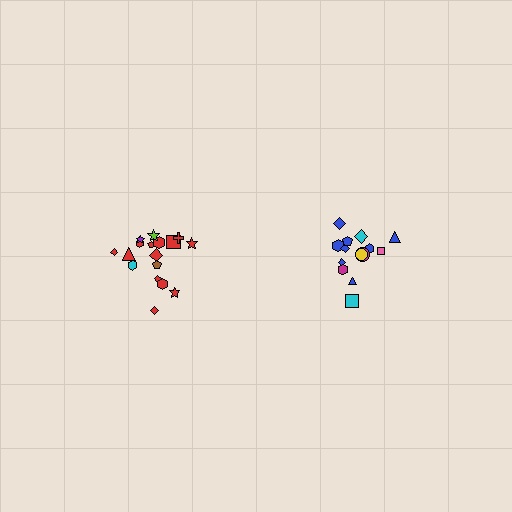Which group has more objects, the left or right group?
The left group.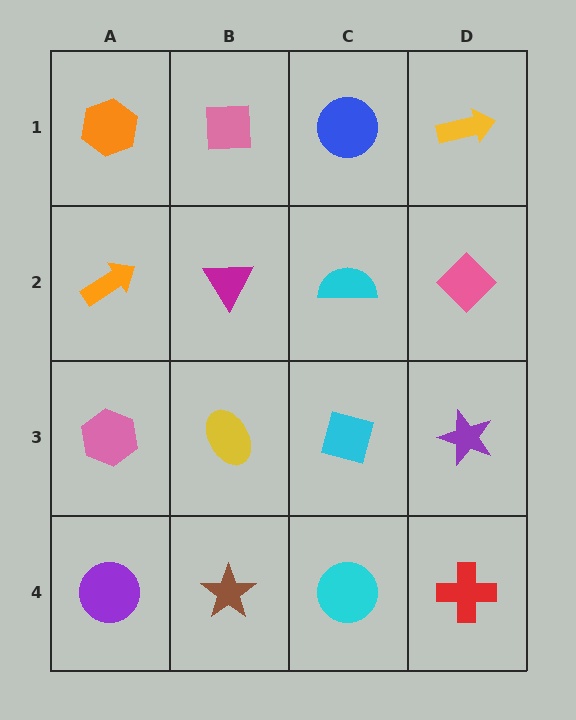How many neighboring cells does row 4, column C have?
3.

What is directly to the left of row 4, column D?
A cyan circle.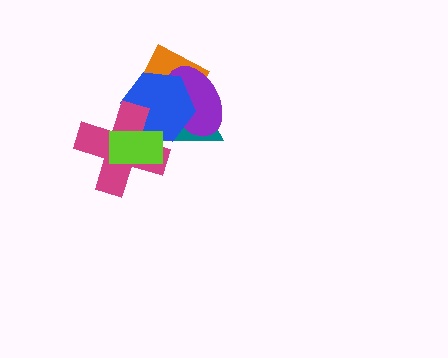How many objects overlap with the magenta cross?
3 objects overlap with the magenta cross.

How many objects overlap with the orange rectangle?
3 objects overlap with the orange rectangle.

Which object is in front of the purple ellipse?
The blue hexagon is in front of the purple ellipse.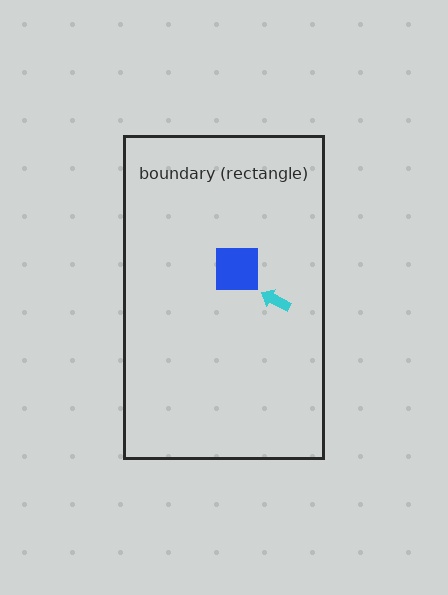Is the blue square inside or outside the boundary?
Inside.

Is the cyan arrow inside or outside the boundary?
Inside.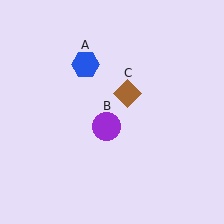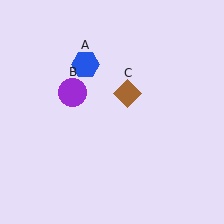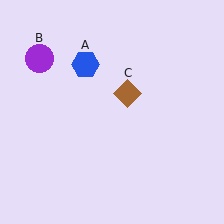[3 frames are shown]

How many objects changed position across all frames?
1 object changed position: purple circle (object B).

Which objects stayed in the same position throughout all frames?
Blue hexagon (object A) and brown diamond (object C) remained stationary.